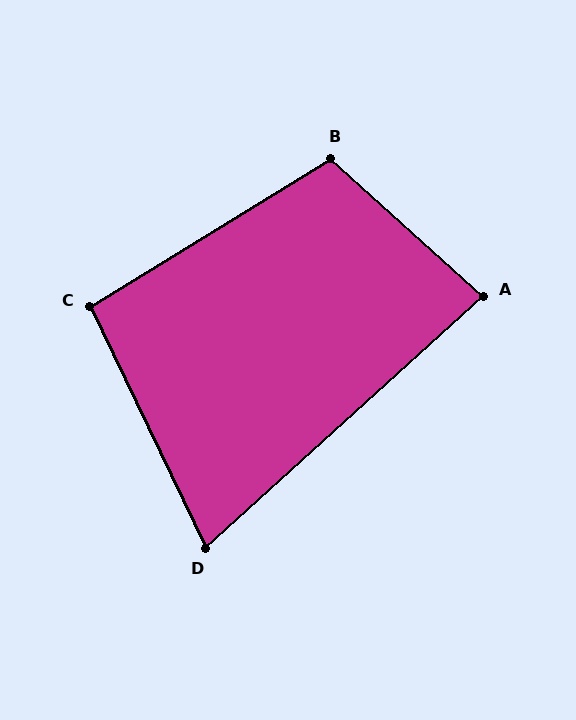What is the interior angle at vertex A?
Approximately 84 degrees (acute).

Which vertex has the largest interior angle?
B, at approximately 106 degrees.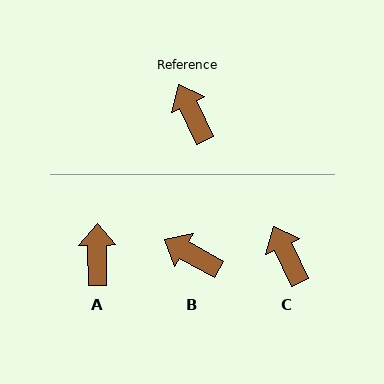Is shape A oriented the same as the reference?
No, it is off by about 25 degrees.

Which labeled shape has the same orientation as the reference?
C.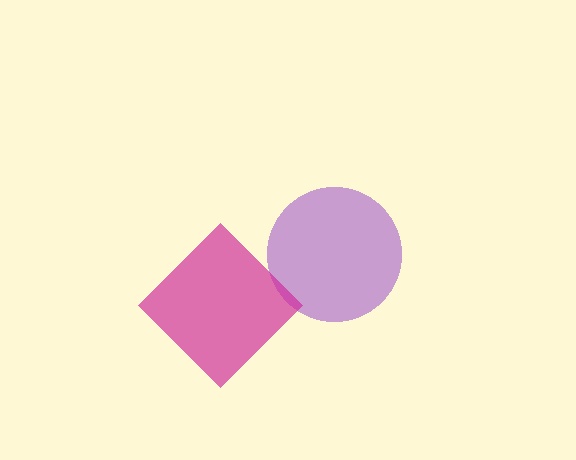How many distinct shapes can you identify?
There are 2 distinct shapes: a purple circle, a magenta diamond.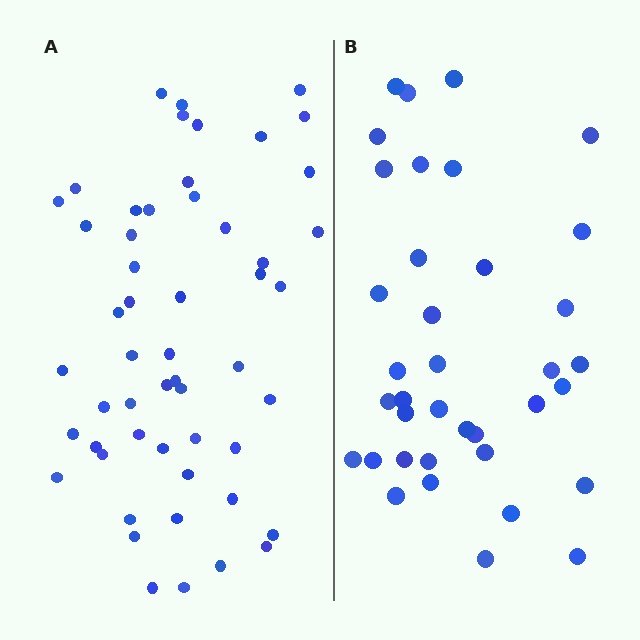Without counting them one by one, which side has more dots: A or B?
Region A (the left region) has more dots.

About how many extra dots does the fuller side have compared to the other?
Region A has approximately 15 more dots than region B.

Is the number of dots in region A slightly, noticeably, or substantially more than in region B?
Region A has noticeably more, but not dramatically so. The ratio is roughly 1.4 to 1.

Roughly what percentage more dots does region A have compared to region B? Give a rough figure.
About 45% more.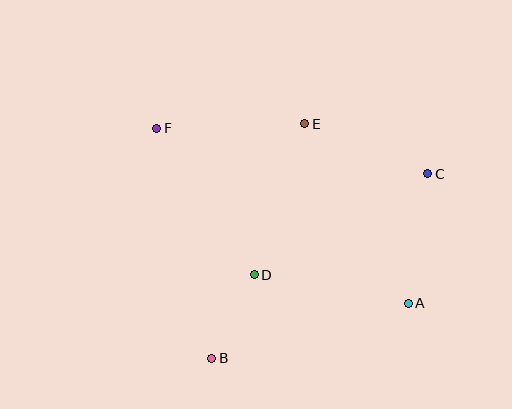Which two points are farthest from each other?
Points A and F are farthest from each other.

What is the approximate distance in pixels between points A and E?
The distance between A and E is approximately 207 pixels.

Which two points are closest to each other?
Points B and D are closest to each other.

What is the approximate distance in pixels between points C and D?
The distance between C and D is approximately 201 pixels.